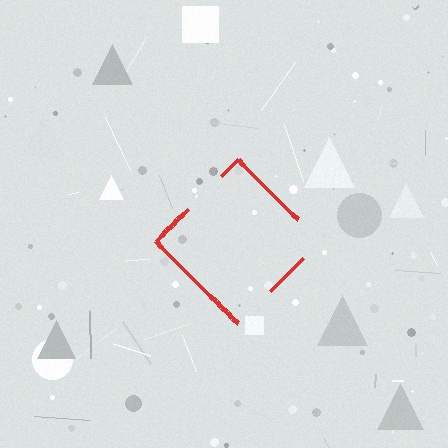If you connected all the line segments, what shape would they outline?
They would outline a diamond.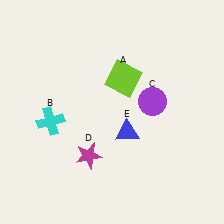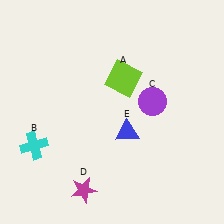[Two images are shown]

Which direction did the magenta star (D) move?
The magenta star (D) moved down.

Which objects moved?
The objects that moved are: the cyan cross (B), the magenta star (D).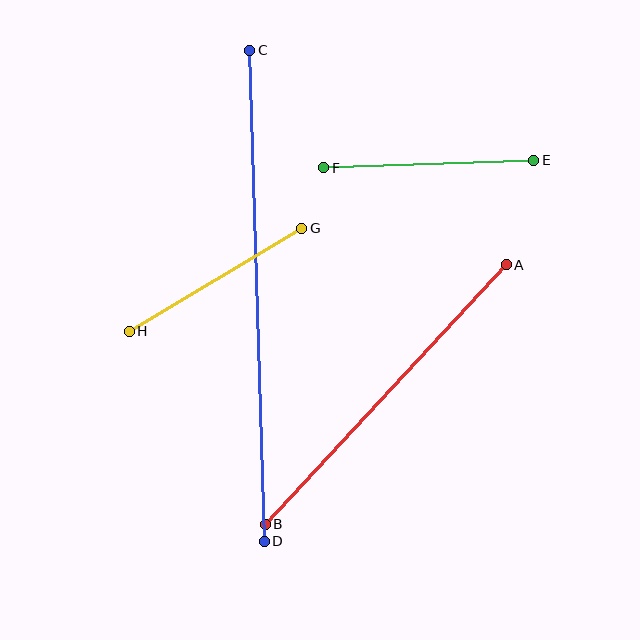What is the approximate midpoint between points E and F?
The midpoint is at approximately (429, 164) pixels.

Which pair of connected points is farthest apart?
Points C and D are farthest apart.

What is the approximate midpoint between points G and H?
The midpoint is at approximately (216, 280) pixels.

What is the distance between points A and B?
The distance is approximately 354 pixels.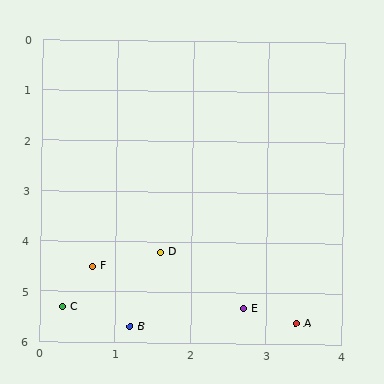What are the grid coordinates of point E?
Point E is at approximately (2.7, 5.3).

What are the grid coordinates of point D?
Point D is at approximately (1.6, 4.2).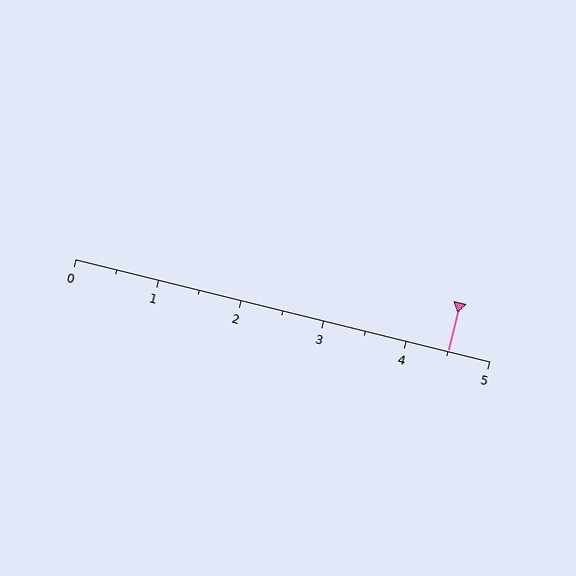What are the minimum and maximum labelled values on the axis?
The axis runs from 0 to 5.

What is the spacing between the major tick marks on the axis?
The major ticks are spaced 1 apart.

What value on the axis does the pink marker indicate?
The marker indicates approximately 4.5.